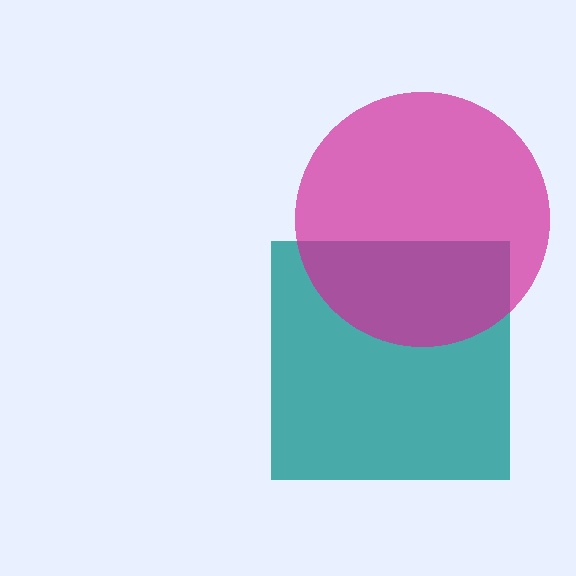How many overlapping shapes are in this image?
There are 2 overlapping shapes in the image.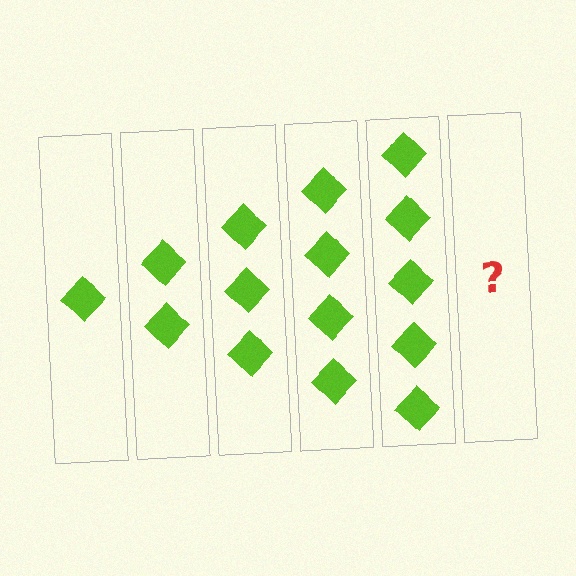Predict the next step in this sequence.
The next step is 6 diamonds.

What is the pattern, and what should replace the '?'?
The pattern is that each step adds one more diamond. The '?' should be 6 diamonds.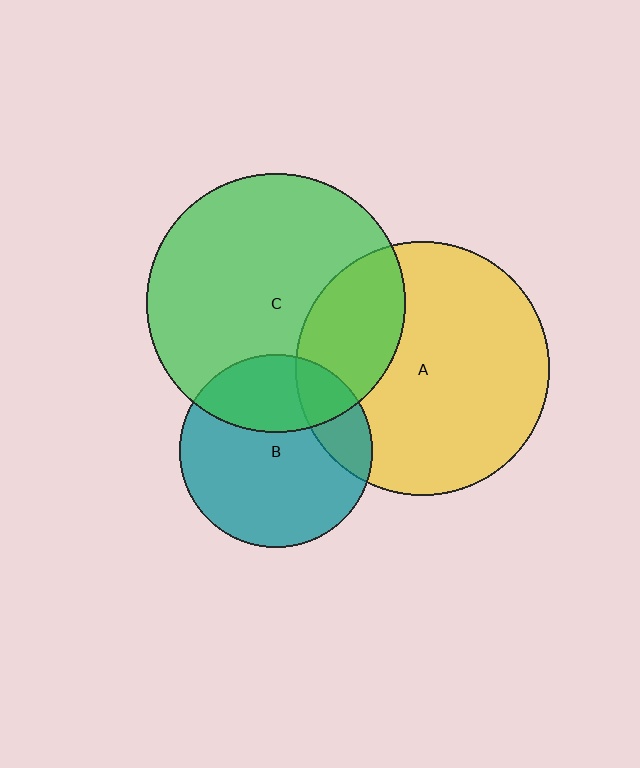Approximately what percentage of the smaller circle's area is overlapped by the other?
Approximately 30%.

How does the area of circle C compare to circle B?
Approximately 1.8 times.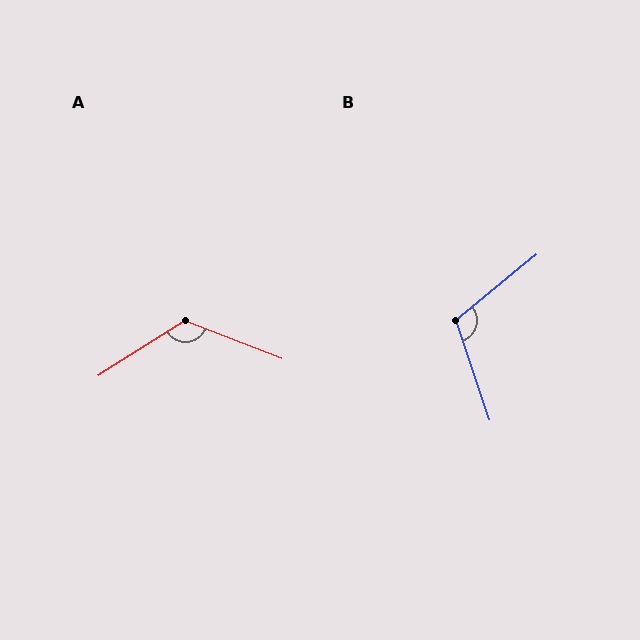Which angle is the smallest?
B, at approximately 111 degrees.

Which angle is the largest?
A, at approximately 127 degrees.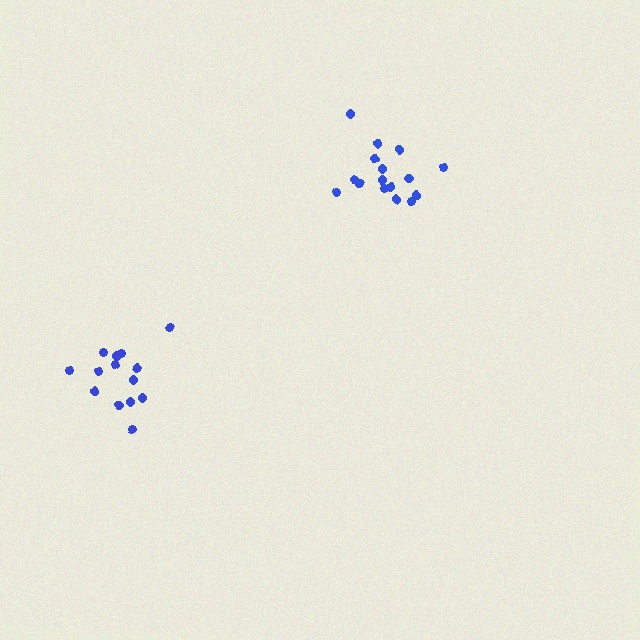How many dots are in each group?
Group 1: 17 dots, Group 2: 14 dots (31 total).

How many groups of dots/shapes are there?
There are 2 groups.